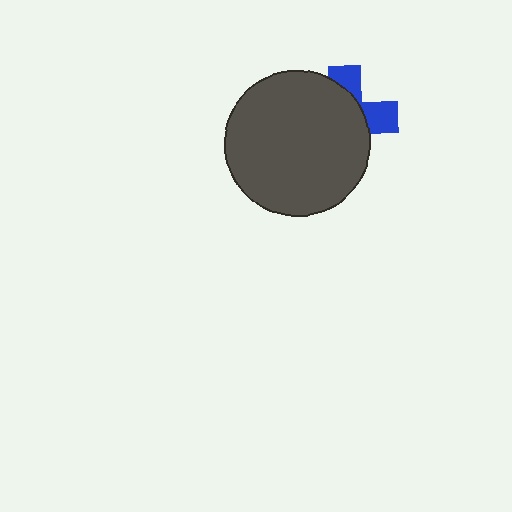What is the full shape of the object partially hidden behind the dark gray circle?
The partially hidden object is a blue cross.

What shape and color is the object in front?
The object in front is a dark gray circle.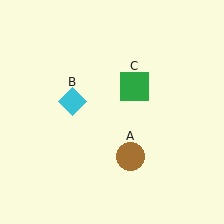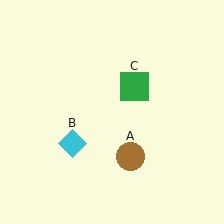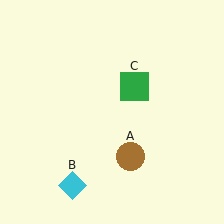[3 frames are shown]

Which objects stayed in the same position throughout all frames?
Brown circle (object A) and green square (object C) remained stationary.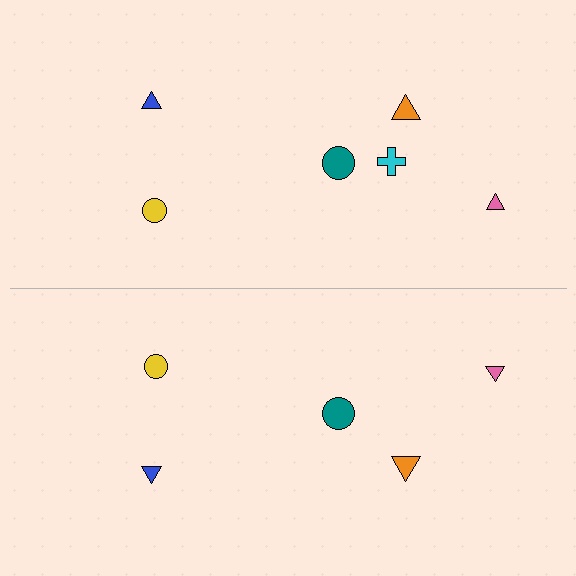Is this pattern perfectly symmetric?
No, the pattern is not perfectly symmetric. A cyan cross is missing from the bottom side.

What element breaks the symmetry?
A cyan cross is missing from the bottom side.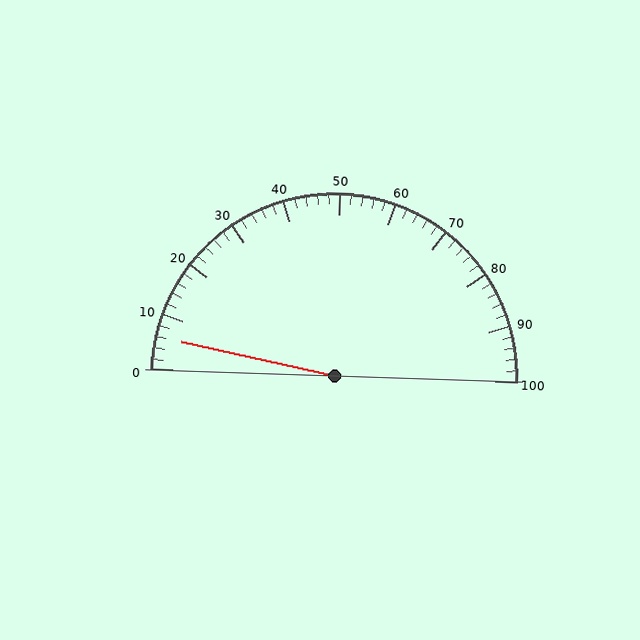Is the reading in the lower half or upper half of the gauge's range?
The reading is in the lower half of the range (0 to 100).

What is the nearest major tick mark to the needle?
The nearest major tick mark is 10.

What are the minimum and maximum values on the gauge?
The gauge ranges from 0 to 100.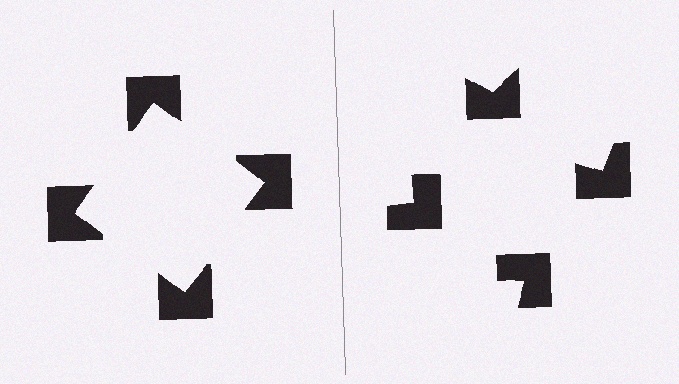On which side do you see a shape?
An illusory square appears on the left side. On the right side the wedge cuts are rotated, so no coherent shape forms.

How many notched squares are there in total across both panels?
8 — 4 on each side.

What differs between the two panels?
The notched squares are positioned identically on both sides; only the wedge orientations differ. On the left they align to a square; on the right they are misaligned.